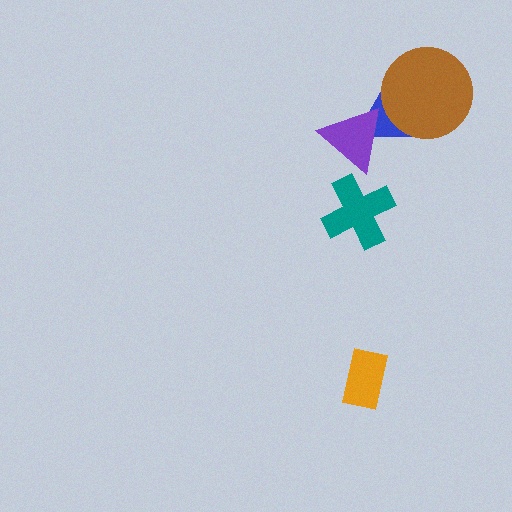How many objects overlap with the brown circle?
1 object overlaps with the brown circle.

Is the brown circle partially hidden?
No, no other shape covers it.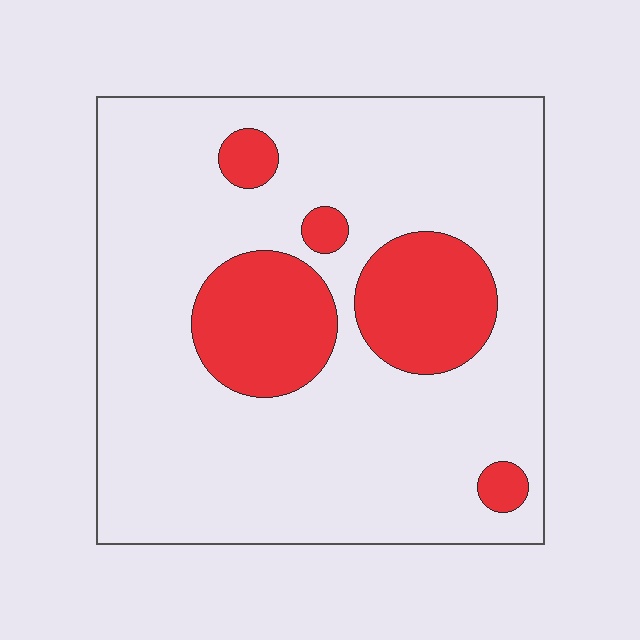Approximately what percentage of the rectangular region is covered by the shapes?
Approximately 20%.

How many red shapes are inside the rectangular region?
5.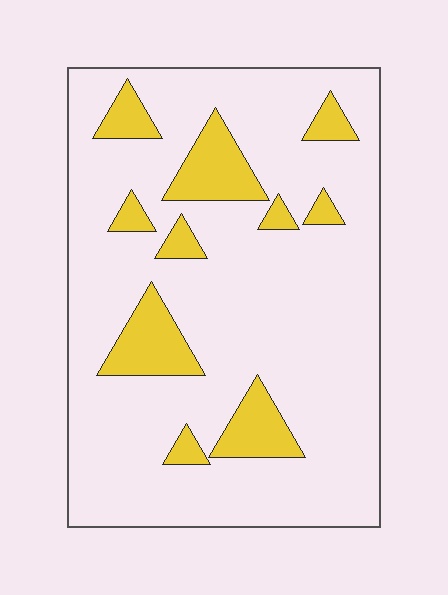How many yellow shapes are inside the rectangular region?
10.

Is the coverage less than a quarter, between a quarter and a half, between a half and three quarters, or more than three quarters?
Less than a quarter.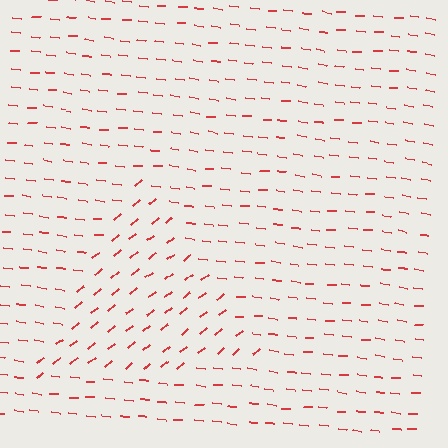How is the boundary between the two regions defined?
The boundary is defined purely by a change in line orientation (approximately 45 degrees difference). All lines are the same color and thickness.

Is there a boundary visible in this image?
Yes, there is a texture boundary formed by a change in line orientation.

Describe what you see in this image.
The image is filled with small red line segments. A triangle region in the image has lines oriented differently from the surrounding lines, creating a visible texture boundary.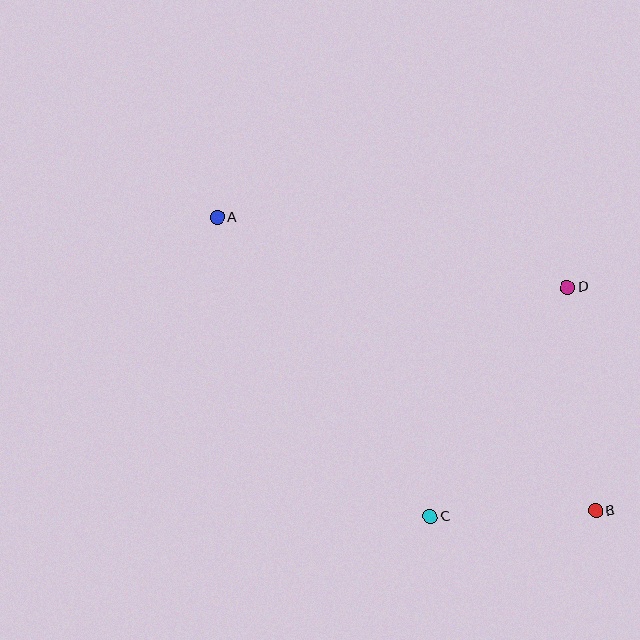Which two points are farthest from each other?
Points A and B are farthest from each other.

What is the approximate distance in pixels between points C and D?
The distance between C and D is approximately 267 pixels.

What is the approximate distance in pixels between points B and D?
The distance between B and D is approximately 225 pixels.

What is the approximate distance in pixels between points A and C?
The distance between A and C is approximately 367 pixels.